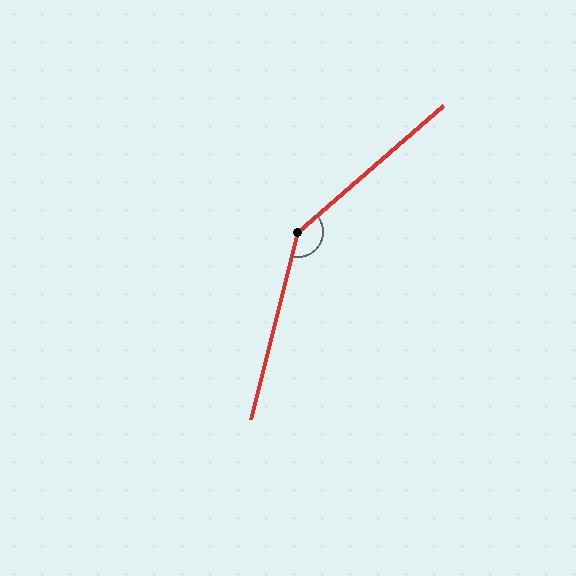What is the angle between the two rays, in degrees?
Approximately 145 degrees.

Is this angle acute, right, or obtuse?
It is obtuse.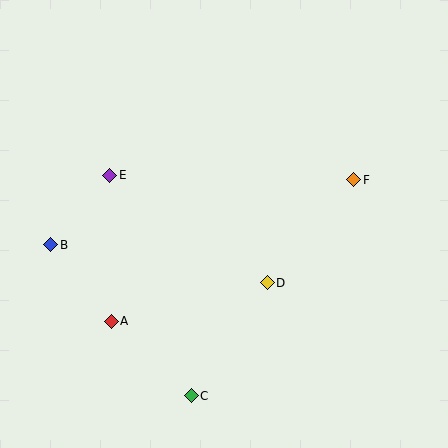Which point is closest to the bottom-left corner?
Point A is closest to the bottom-left corner.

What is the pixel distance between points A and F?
The distance between A and F is 281 pixels.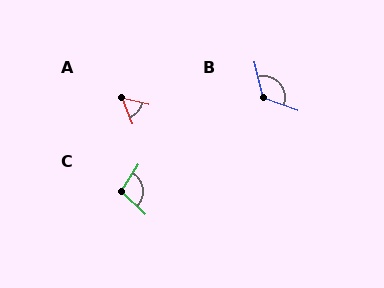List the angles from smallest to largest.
A (56°), C (101°), B (123°).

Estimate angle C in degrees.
Approximately 101 degrees.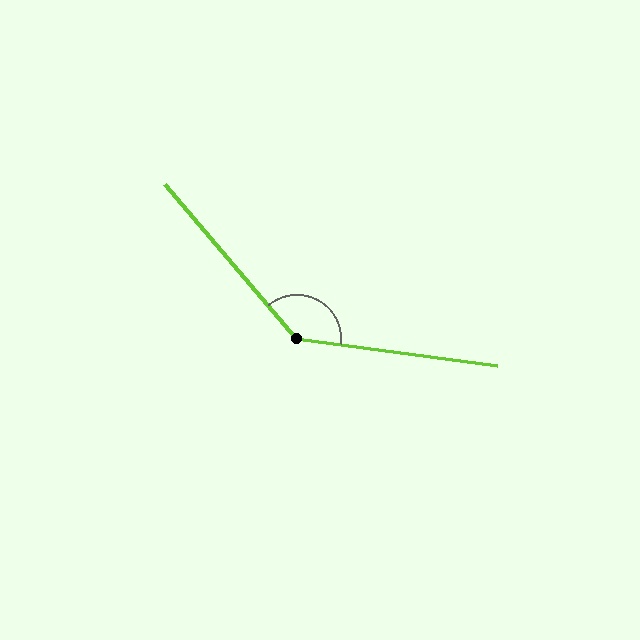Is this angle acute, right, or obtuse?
It is obtuse.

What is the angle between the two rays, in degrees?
Approximately 138 degrees.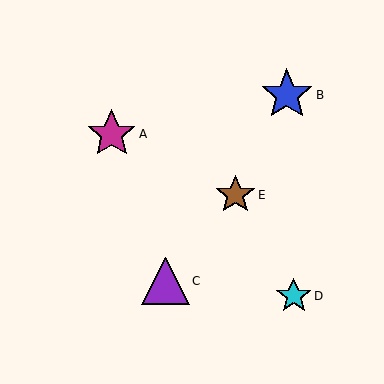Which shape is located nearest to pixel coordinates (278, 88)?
The blue star (labeled B) at (287, 95) is nearest to that location.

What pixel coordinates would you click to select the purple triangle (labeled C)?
Click at (165, 281) to select the purple triangle C.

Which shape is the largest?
The blue star (labeled B) is the largest.